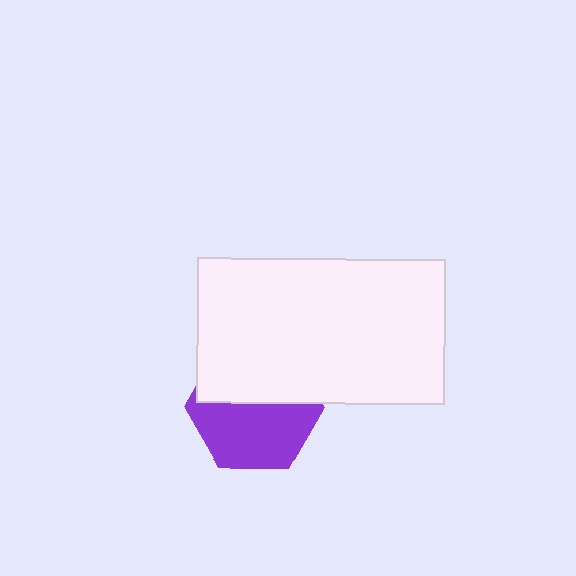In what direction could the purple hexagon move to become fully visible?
The purple hexagon could move down. That would shift it out from behind the white rectangle entirely.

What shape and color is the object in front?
The object in front is a white rectangle.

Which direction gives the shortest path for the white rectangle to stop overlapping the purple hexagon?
Moving up gives the shortest separation.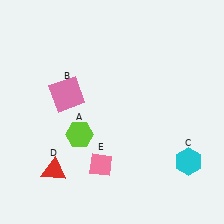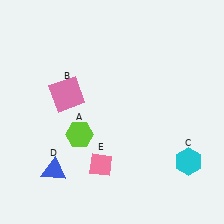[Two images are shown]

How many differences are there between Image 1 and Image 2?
There is 1 difference between the two images.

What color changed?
The triangle (D) changed from red in Image 1 to blue in Image 2.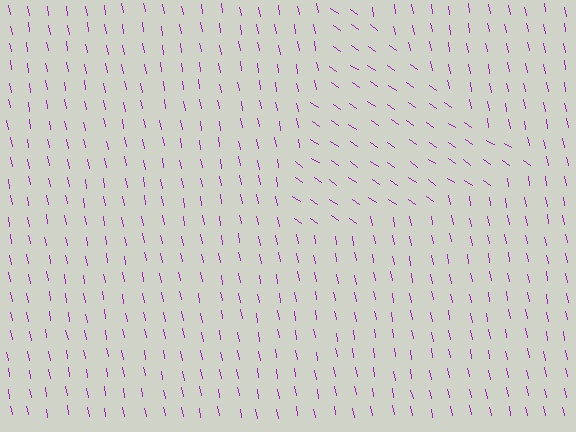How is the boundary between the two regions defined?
The boundary is defined purely by a change in line orientation (approximately 45 degrees difference). All lines are the same color and thickness.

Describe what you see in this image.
The image is filled with small purple line segments. A triangle region in the image has lines oriented differently from the surrounding lines, creating a visible texture boundary.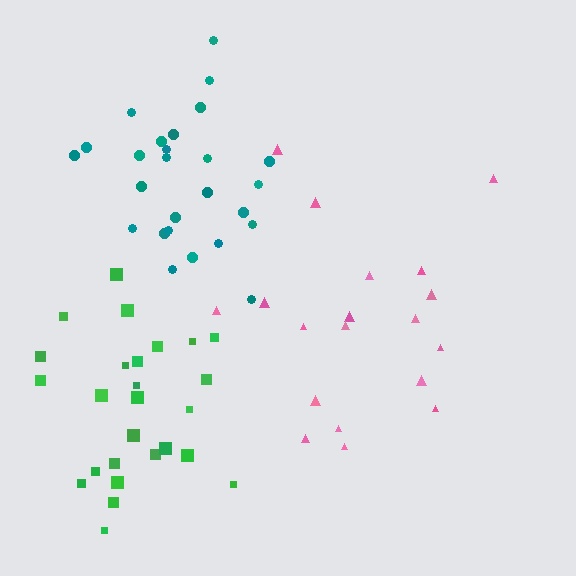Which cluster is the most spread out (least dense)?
Pink.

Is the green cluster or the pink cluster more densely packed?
Green.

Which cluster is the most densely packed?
Teal.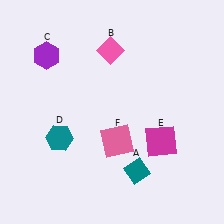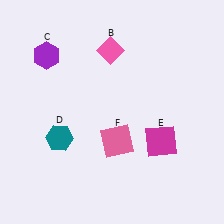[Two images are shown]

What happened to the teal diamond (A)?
The teal diamond (A) was removed in Image 2. It was in the bottom-right area of Image 1.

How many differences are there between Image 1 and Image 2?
There is 1 difference between the two images.